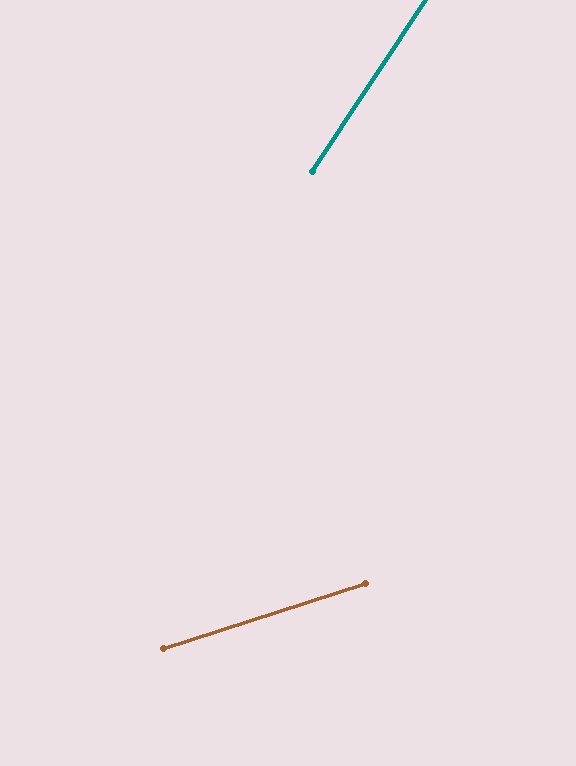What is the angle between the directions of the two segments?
Approximately 39 degrees.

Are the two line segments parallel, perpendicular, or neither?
Neither parallel nor perpendicular — they differ by about 39°.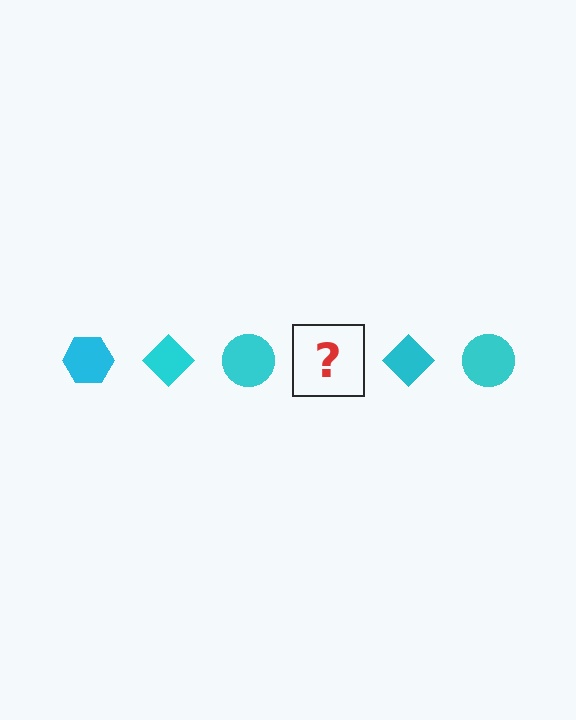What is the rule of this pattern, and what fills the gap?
The rule is that the pattern cycles through hexagon, diamond, circle shapes in cyan. The gap should be filled with a cyan hexagon.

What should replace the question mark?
The question mark should be replaced with a cyan hexagon.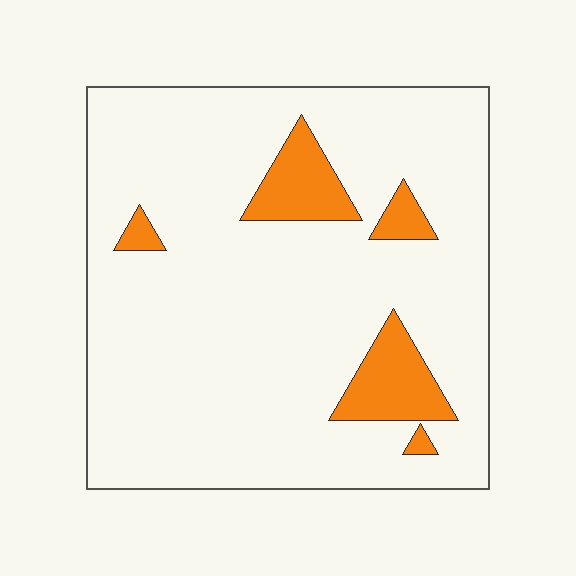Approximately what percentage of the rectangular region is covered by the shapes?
Approximately 10%.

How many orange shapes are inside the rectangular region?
5.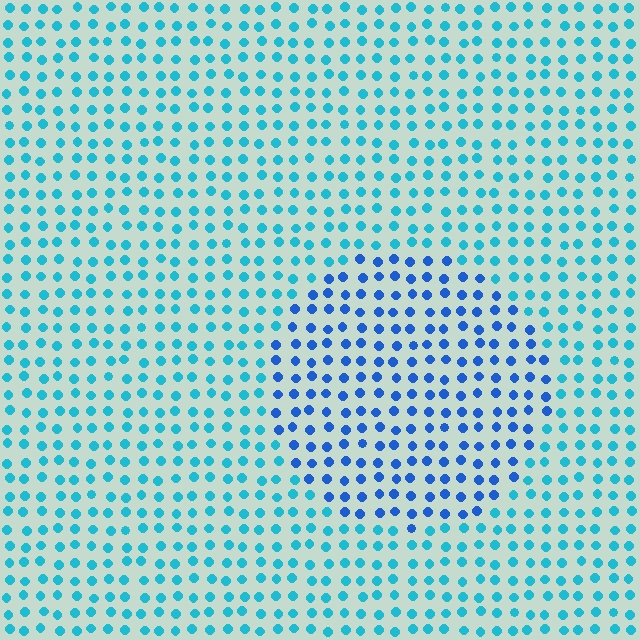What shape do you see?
I see a circle.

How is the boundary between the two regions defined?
The boundary is defined purely by a slight shift in hue (about 32 degrees). Spacing, size, and orientation are identical on both sides.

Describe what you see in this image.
The image is filled with small cyan elements in a uniform arrangement. A circle-shaped region is visible where the elements are tinted to a slightly different hue, forming a subtle color boundary.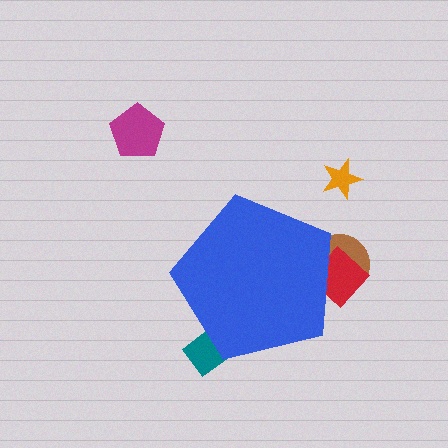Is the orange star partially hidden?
No, the orange star is fully visible.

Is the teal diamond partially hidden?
Yes, the teal diamond is partially hidden behind the blue pentagon.